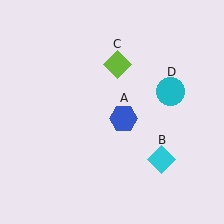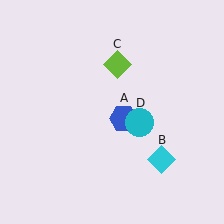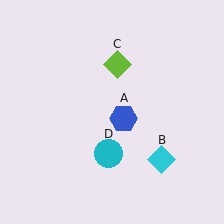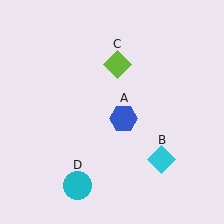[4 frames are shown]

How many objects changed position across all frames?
1 object changed position: cyan circle (object D).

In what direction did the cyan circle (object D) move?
The cyan circle (object D) moved down and to the left.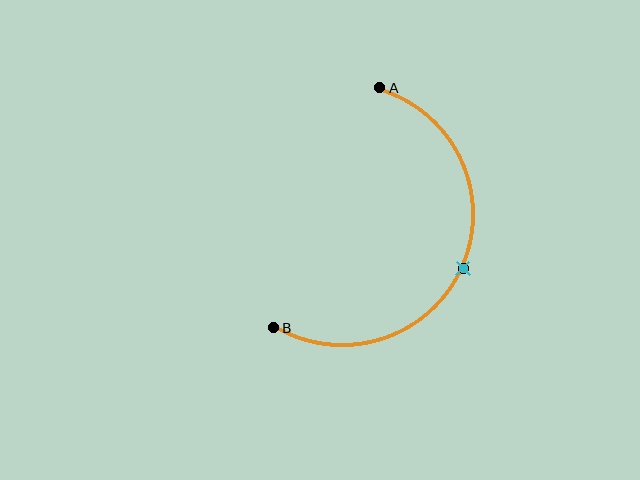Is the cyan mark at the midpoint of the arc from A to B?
Yes. The cyan mark lies on the arc at equal arc-length from both A and B — it is the arc midpoint.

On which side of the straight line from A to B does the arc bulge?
The arc bulges to the right of the straight line connecting A and B.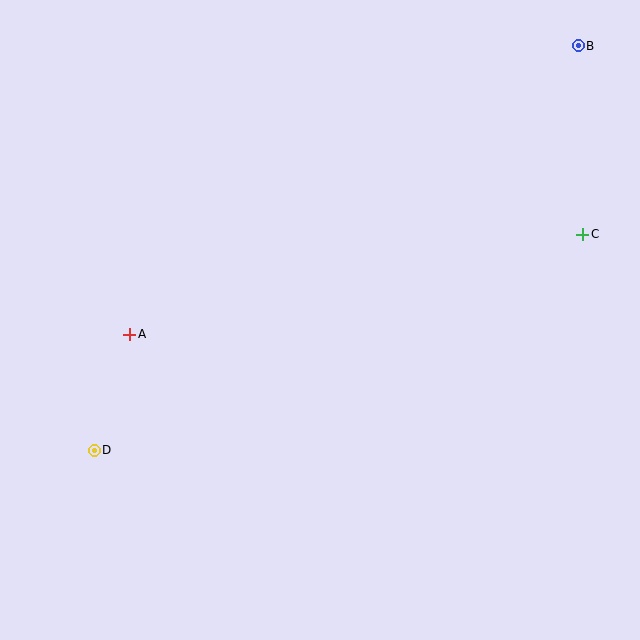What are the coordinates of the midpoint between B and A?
The midpoint between B and A is at (354, 190).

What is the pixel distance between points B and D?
The distance between B and D is 631 pixels.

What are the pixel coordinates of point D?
Point D is at (94, 450).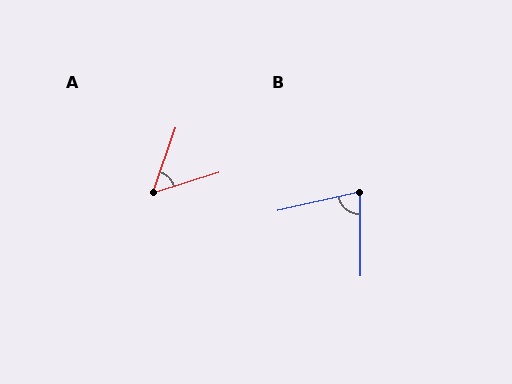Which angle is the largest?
B, at approximately 77 degrees.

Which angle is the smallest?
A, at approximately 53 degrees.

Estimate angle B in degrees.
Approximately 77 degrees.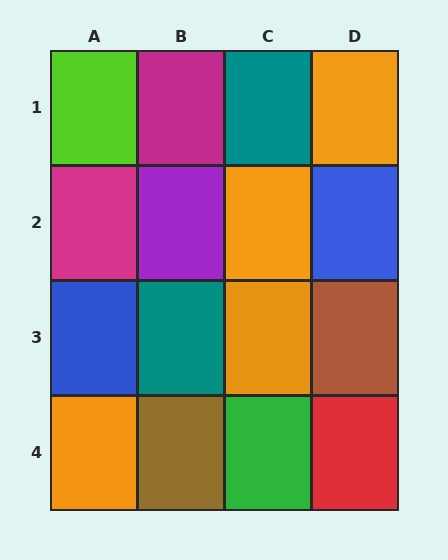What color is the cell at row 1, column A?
Lime.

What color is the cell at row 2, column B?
Purple.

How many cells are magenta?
2 cells are magenta.